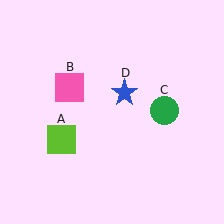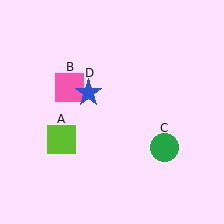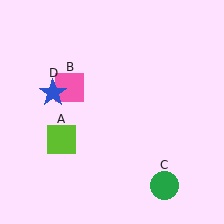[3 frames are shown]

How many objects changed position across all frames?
2 objects changed position: green circle (object C), blue star (object D).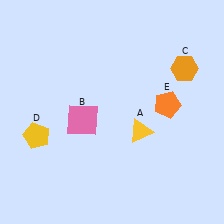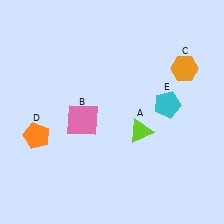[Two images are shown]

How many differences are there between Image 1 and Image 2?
There are 3 differences between the two images.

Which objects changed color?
A changed from yellow to lime. D changed from yellow to orange. E changed from orange to cyan.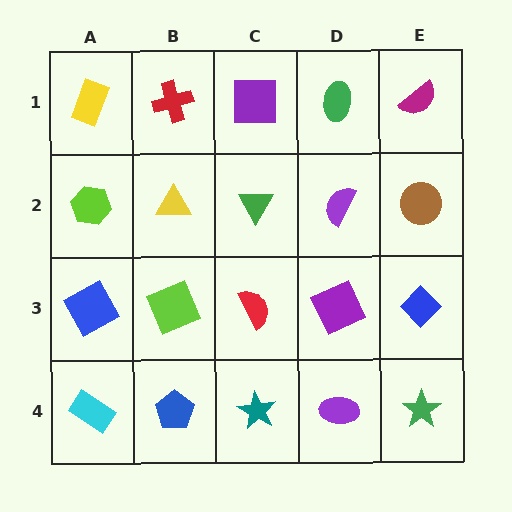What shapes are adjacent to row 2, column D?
A green ellipse (row 1, column D), a purple square (row 3, column D), a green triangle (row 2, column C), a brown circle (row 2, column E).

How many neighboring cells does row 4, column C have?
3.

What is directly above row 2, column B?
A red cross.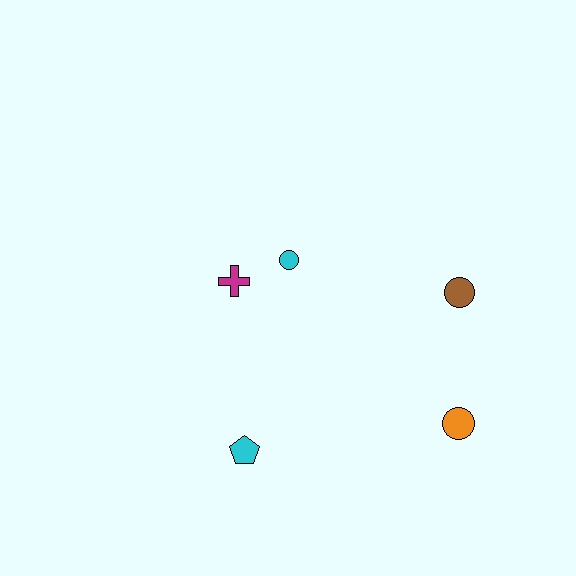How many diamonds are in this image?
There are no diamonds.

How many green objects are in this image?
There are no green objects.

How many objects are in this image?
There are 5 objects.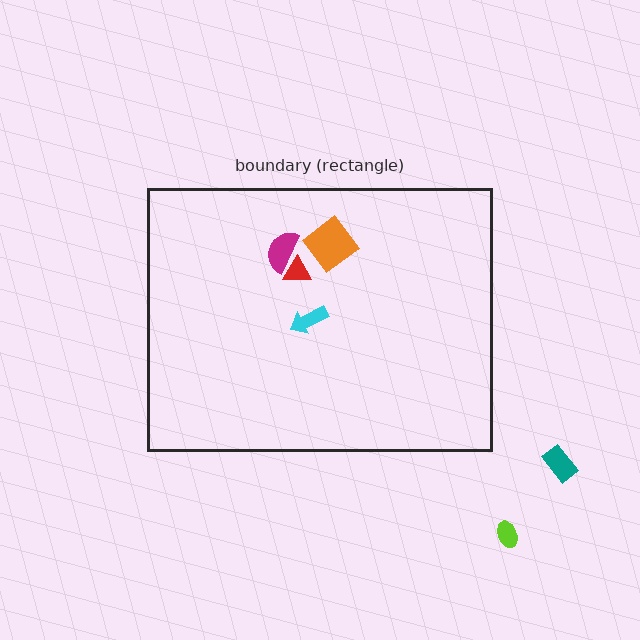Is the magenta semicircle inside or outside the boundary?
Inside.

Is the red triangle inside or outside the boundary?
Inside.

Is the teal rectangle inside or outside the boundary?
Outside.